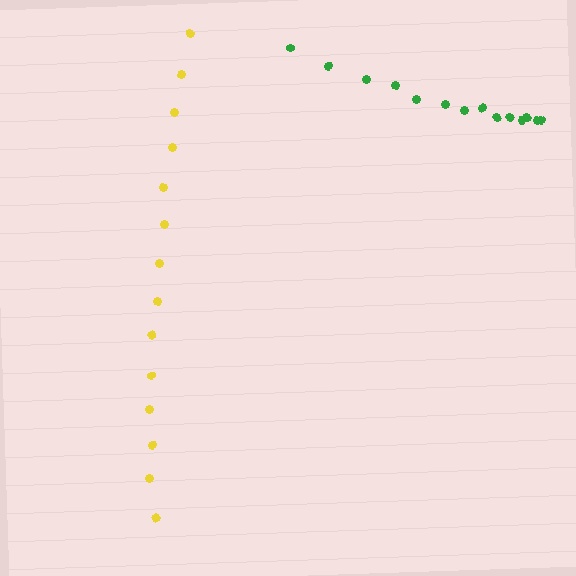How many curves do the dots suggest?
There are 2 distinct paths.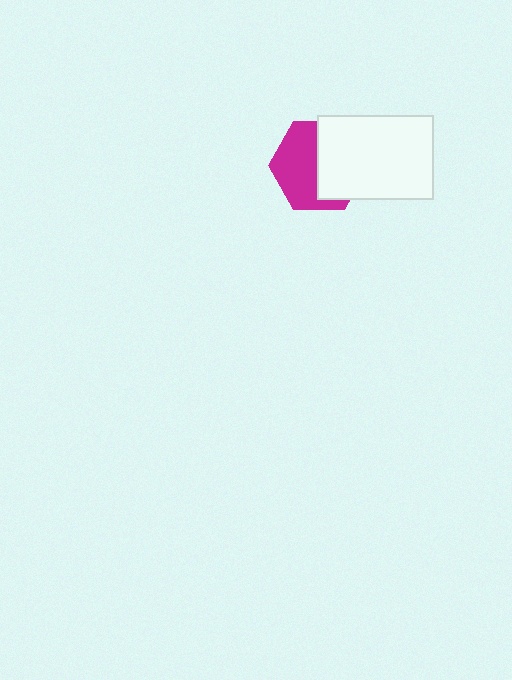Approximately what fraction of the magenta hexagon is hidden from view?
Roughly 47% of the magenta hexagon is hidden behind the white rectangle.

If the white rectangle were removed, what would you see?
You would see the complete magenta hexagon.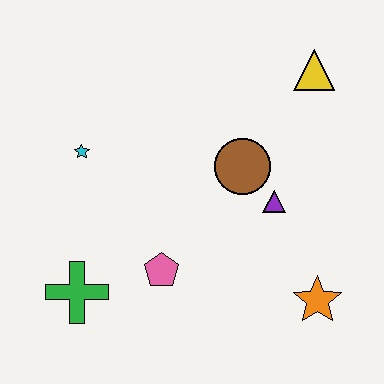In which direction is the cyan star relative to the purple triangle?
The cyan star is to the left of the purple triangle.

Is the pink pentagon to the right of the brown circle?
No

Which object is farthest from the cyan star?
The orange star is farthest from the cyan star.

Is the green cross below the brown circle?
Yes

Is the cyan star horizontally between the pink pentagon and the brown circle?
No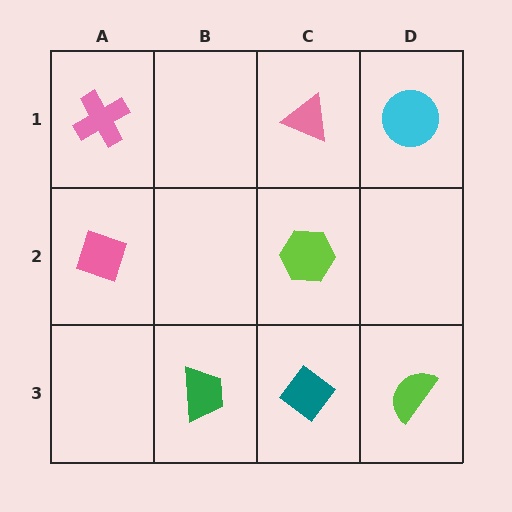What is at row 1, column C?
A pink triangle.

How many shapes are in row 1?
3 shapes.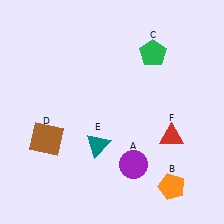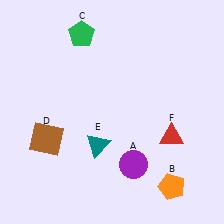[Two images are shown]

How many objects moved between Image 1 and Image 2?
1 object moved between the two images.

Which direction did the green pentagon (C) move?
The green pentagon (C) moved left.